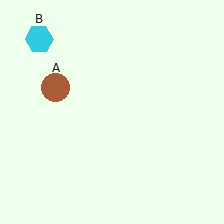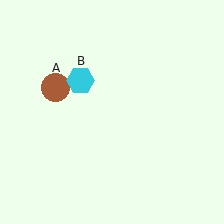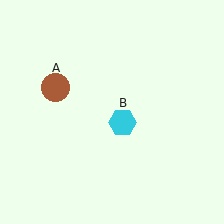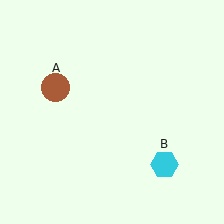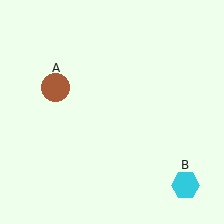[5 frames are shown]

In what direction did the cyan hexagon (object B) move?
The cyan hexagon (object B) moved down and to the right.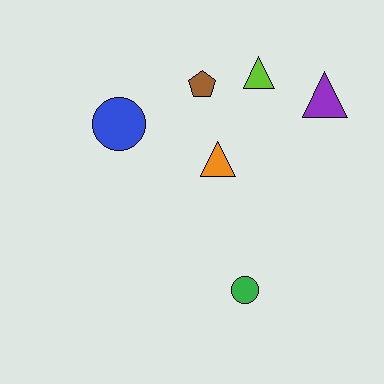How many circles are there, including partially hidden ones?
There are 2 circles.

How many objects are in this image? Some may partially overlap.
There are 6 objects.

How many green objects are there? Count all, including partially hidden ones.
There is 1 green object.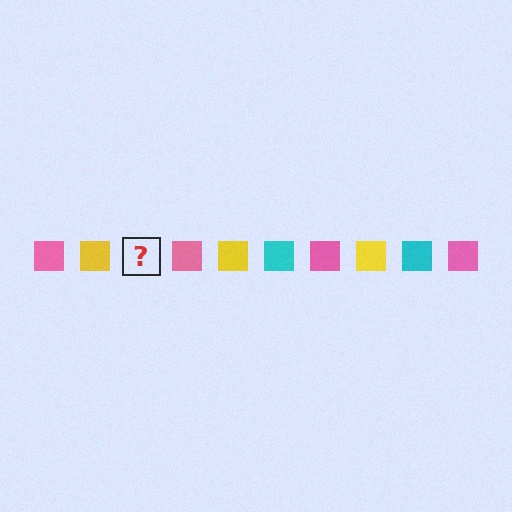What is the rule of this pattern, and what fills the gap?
The rule is that the pattern cycles through pink, yellow, cyan squares. The gap should be filled with a cyan square.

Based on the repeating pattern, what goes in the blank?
The blank should be a cyan square.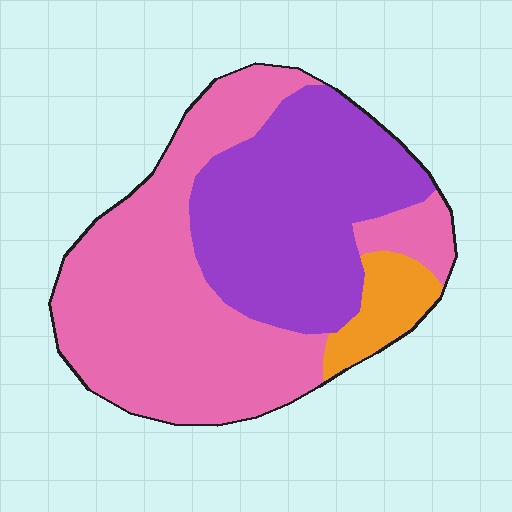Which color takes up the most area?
Pink, at roughly 55%.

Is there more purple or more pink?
Pink.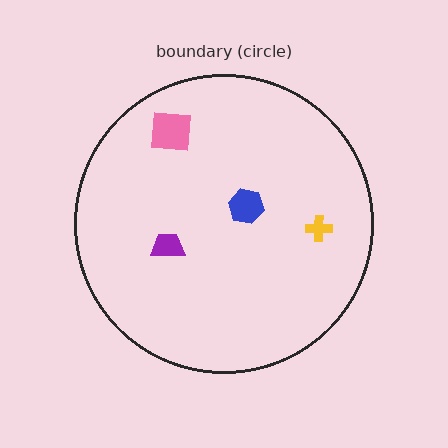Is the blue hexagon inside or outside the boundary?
Inside.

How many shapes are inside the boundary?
4 inside, 0 outside.